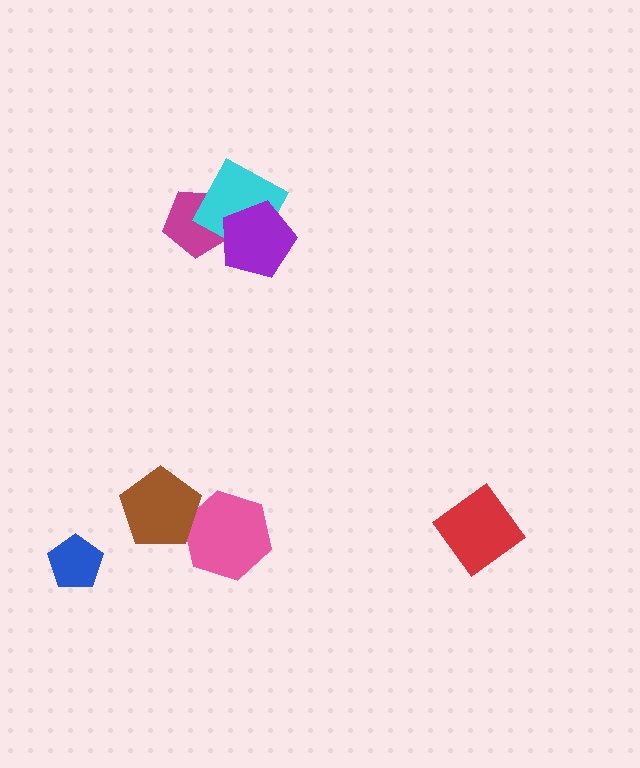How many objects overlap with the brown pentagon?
1 object overlaps with the brown pentagon.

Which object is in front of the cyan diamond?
The purple pentagon is in front of the cyan diamond.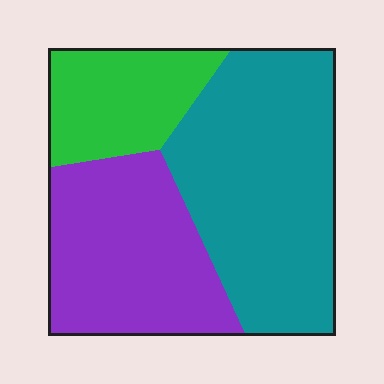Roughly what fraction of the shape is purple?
Purple takes up about one third (1/3) of the shape.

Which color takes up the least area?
Green, at roughly 20%.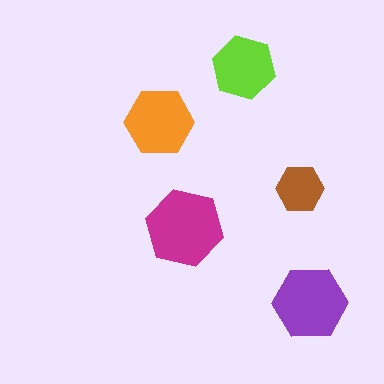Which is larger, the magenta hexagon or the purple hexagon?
The magenta one.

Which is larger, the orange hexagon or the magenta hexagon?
The magenta one.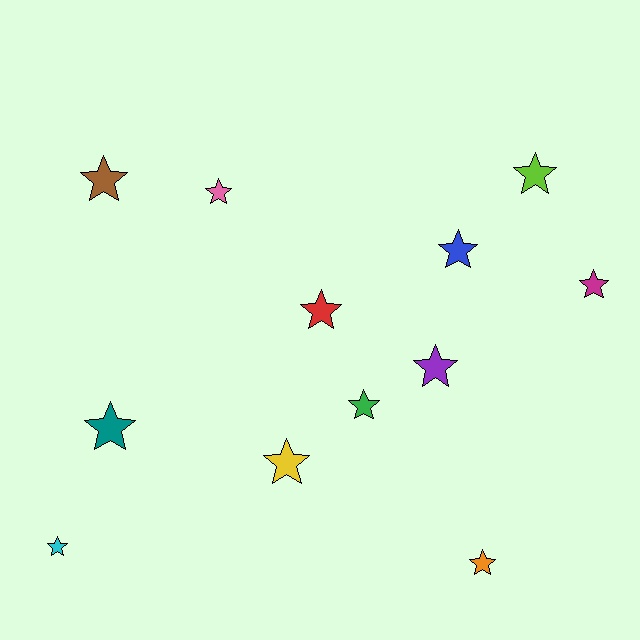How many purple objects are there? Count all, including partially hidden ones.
There is 1 purple object.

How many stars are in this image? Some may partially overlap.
There are 12 stars.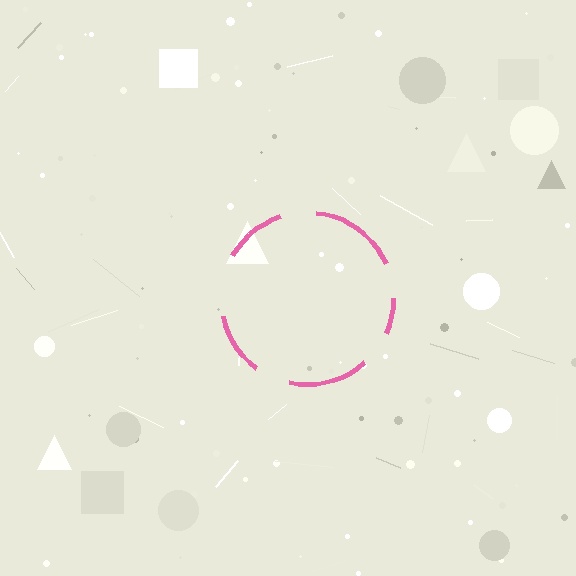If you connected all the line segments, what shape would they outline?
They would outline a circle.